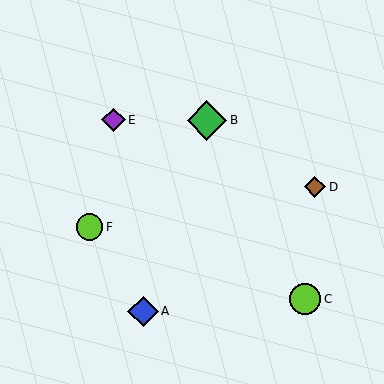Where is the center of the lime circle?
The center of the lime circle is at (90, 227).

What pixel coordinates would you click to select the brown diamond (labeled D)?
Click at (315, 187) to select the brown diamond D.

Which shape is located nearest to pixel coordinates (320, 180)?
The brown diamond (labeled D) at (315, 187) is nearest to that location.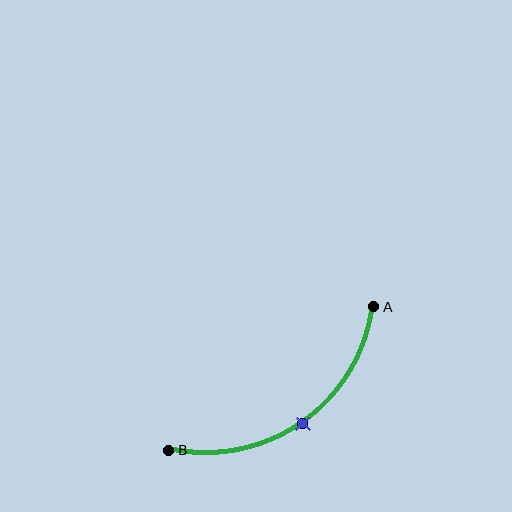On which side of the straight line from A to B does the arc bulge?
The arc bulges below and to the right of the straight line connecting A and B.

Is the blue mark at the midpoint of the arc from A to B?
Yes. The blue mark lies on the arc at equal arc-length from both A and B — it is the arc midpoint.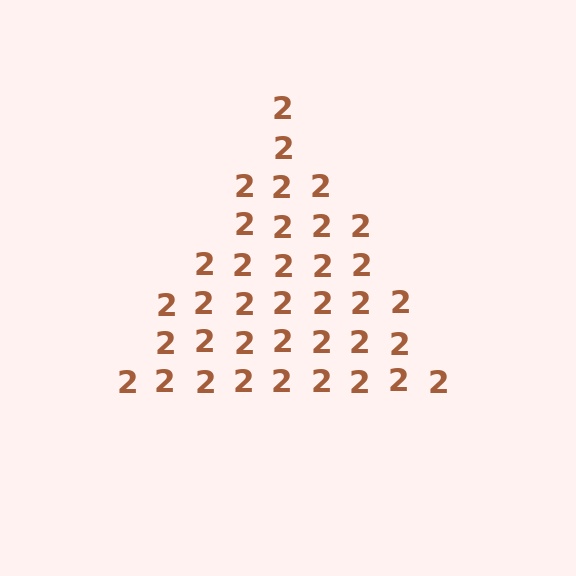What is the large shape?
The large shape is a triangle.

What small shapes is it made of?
It is made of small digit 2's.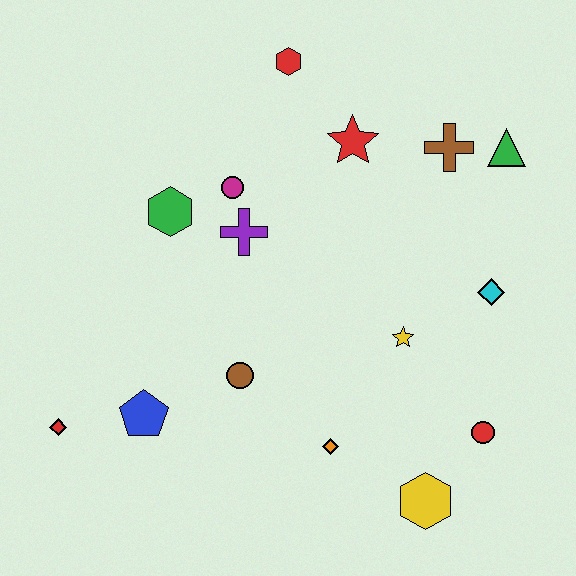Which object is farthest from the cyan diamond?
The red diamond is farthest from the cyan diamond.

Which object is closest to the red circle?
The yellow hexagon is closest to the red circle.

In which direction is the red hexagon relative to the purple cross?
The red hexagon is above the purple cross.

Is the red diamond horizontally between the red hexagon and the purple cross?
No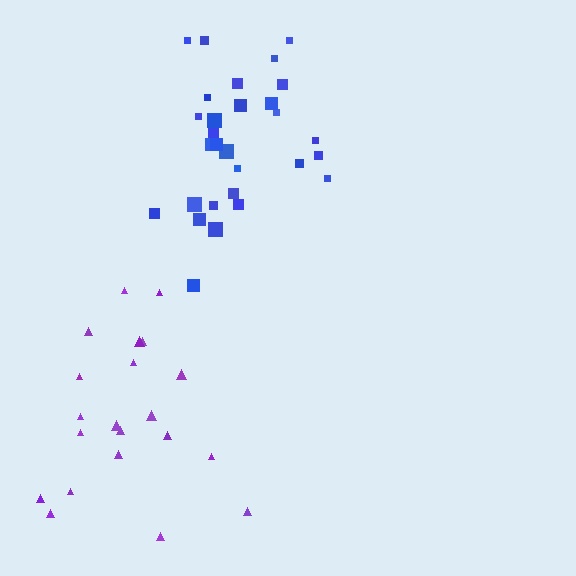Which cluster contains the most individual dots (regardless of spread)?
Blue (29).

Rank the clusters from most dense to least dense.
purple, blue.